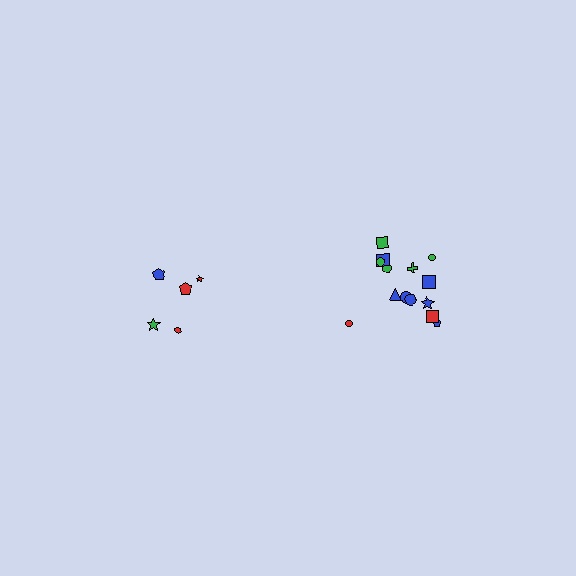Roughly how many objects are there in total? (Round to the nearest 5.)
Roughly 20 objects in total.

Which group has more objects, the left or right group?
The right group.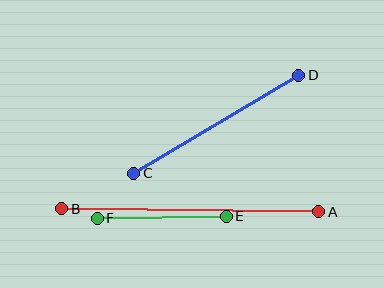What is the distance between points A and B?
The distance is approximately 257 pixels.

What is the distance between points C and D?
The distance is approximately 192 pixels.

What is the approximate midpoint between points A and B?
The midpoint is at approximately (190, 210) pixels.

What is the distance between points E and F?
The distance is approximately 129 pixels.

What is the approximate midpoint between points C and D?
The midpoint is at approximately (216, 124) pixels.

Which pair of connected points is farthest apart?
Points A and B are farthest apart.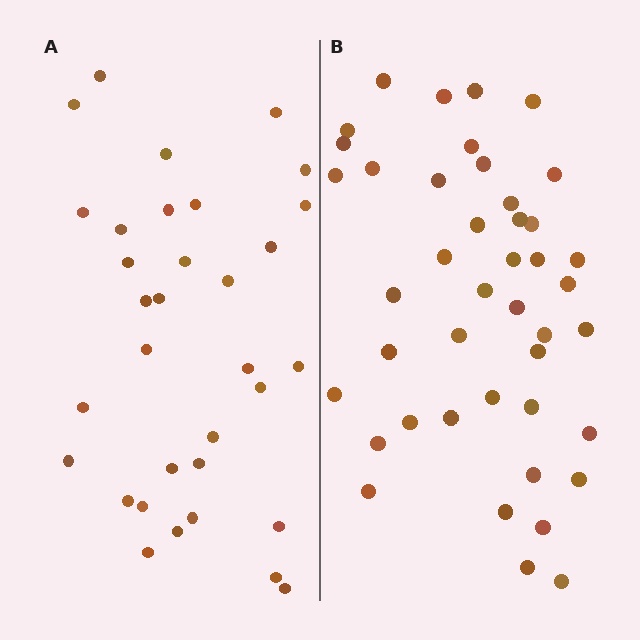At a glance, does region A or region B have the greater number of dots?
Region B (the right region) has more dots.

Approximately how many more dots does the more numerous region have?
Region B has roughly 10 or so more dots than region A.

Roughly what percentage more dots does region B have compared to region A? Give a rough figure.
About 30% more.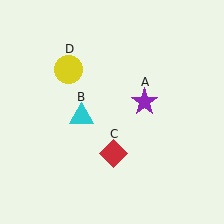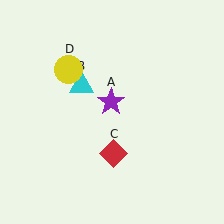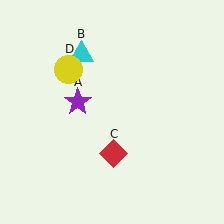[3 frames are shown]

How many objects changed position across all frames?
2 objects changed position: purple star (object A), cyan triangle (object B).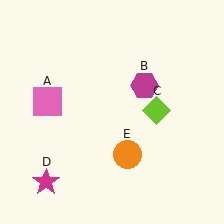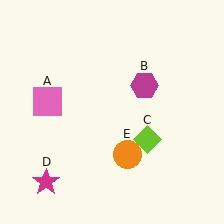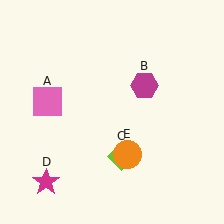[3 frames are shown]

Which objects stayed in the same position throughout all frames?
Pink square (object A) and magenta hexagon (object B) and magenta star (object D) and orange circle (object E) remained stationary.